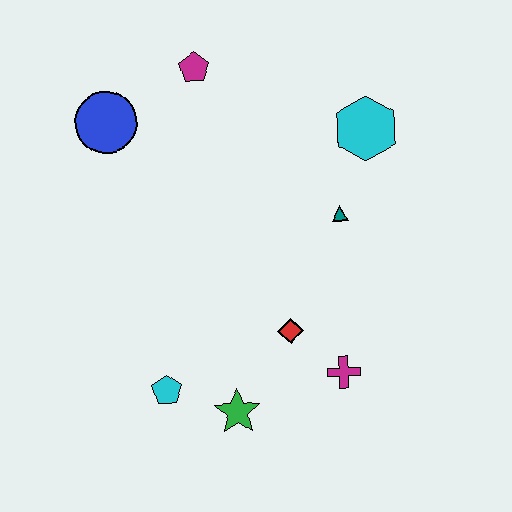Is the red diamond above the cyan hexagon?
No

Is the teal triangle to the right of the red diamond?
Yes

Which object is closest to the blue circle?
The magenta pentagon is closest to the blue circle.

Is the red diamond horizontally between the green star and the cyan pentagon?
No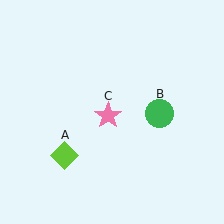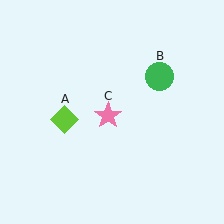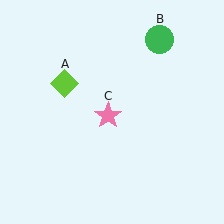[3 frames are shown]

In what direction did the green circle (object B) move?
The green circle (object B) moved up.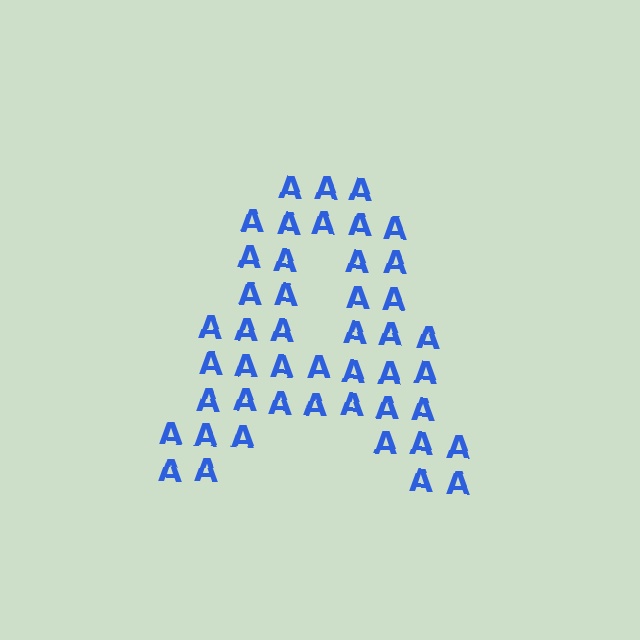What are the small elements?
The small elements are letter A's.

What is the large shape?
The large shape is the letter A.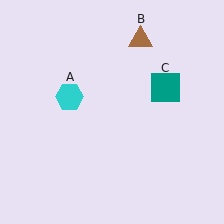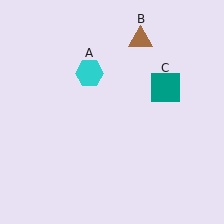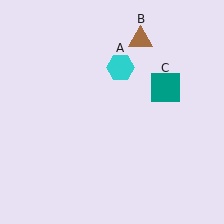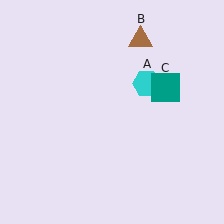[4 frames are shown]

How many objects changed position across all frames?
1 object changed position: cyan hexagon (object A).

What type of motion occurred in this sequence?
The cyan hexagon (object A) rotated clockwise around the center of the scene.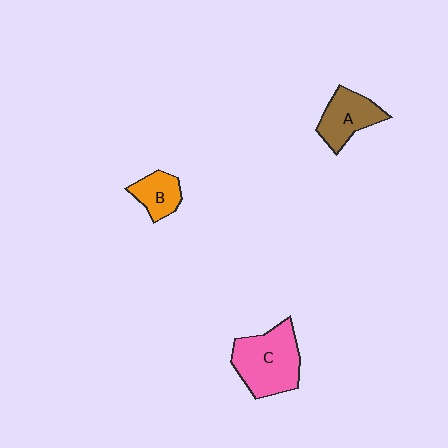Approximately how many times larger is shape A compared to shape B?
Approximately 1.4 times.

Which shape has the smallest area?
Shape B (orange).